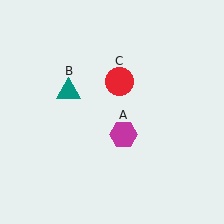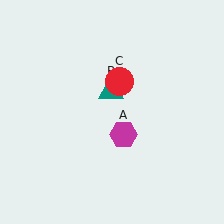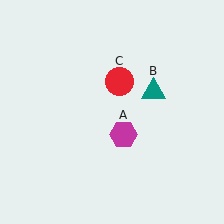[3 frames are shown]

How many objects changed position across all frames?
1 object changed position: teal triangle (object B).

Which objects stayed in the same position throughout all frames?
Magenta hexagon (object A) and red circle (object C) remained stationary.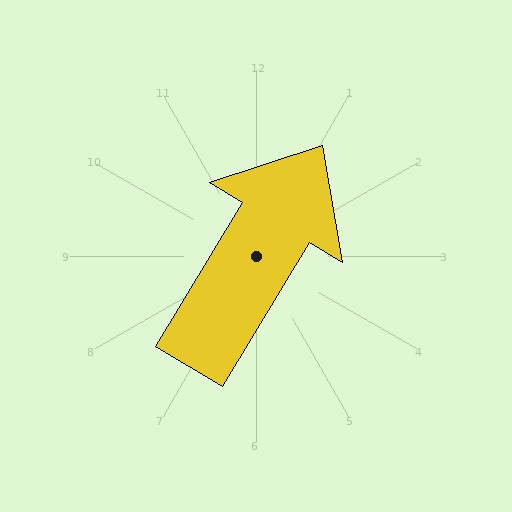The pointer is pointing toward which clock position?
Roughly 1 o'clock.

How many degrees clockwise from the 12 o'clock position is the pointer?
Approximately 31 degrees.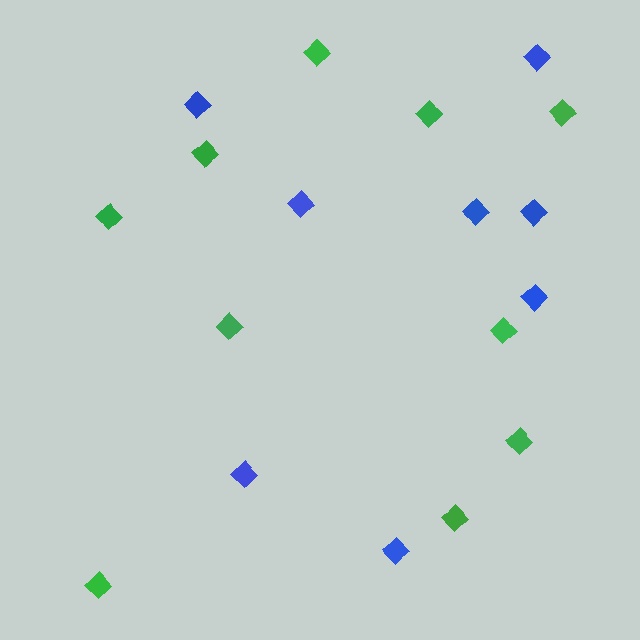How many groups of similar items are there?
There are 2 groups: one group of green diamonds (10) and one group of blue diamonds (8).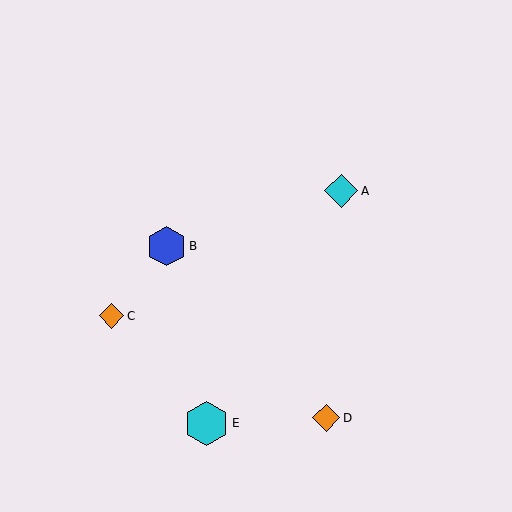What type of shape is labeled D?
Shape D is an orange diamond.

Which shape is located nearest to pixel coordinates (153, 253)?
The blue hexagon (labeled B) at (166, 246) is nearest to that location.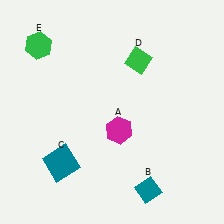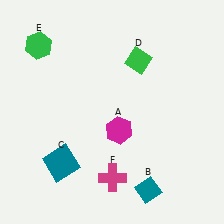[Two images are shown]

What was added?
A magenta cross (F) was added in Image 2.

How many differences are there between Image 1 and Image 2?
There is 1 difference between the two images.